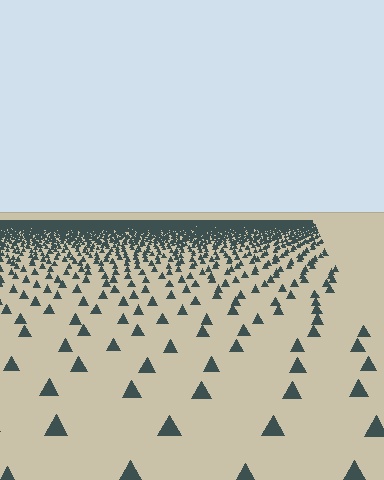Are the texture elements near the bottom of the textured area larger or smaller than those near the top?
Larger. Near the bottom, elements are closer to the viewer and appear at a bigger on-screen size.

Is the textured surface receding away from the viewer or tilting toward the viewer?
The surface is receding away from the viewer. Texture elements get smaller and denser toward the top.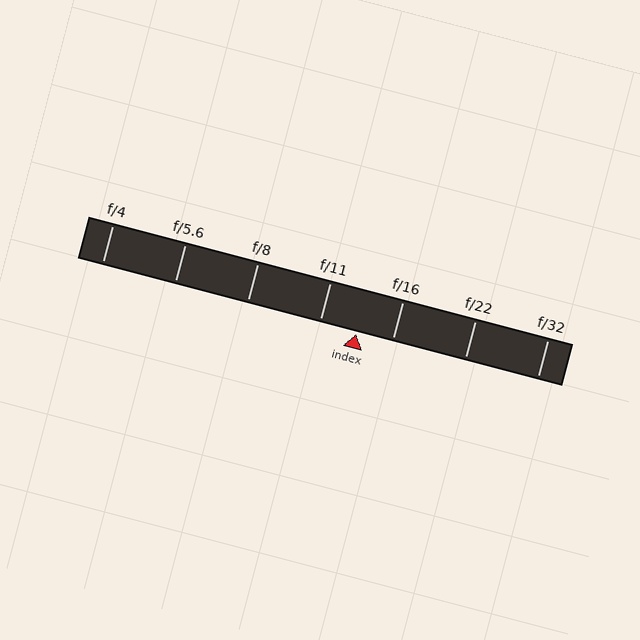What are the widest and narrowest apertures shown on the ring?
The widest aperture shown is f/4 and the narrowest is f/32.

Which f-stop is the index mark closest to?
The index mark is closest to f/16.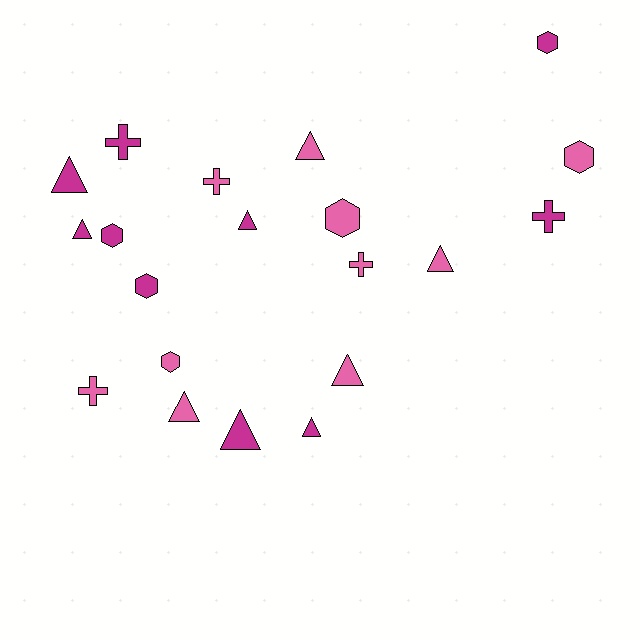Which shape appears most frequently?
Triangle, with 9 objects.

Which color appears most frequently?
Pink, with 10 objects.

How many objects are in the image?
There are 20 objects.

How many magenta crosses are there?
There are 2 magenta crosses.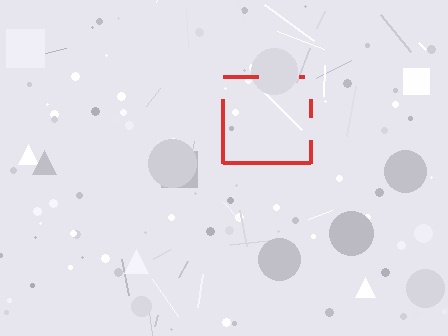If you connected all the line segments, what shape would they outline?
They would outline a square.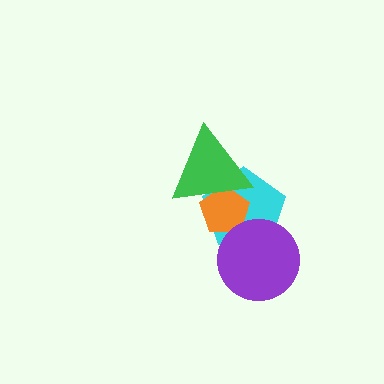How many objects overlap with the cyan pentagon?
3 objects overlap with the cyan pentagon.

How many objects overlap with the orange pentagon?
3 objects overlap with the orange pentagon.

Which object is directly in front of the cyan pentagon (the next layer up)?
The orange pentagon is directly in front of the cyan pentagon.